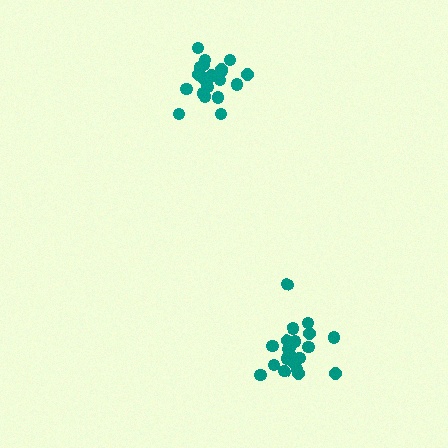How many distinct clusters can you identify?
There are 2 distinct clusters.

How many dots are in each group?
Group 1: 21 dots, Group 2: 21 dots (42 total).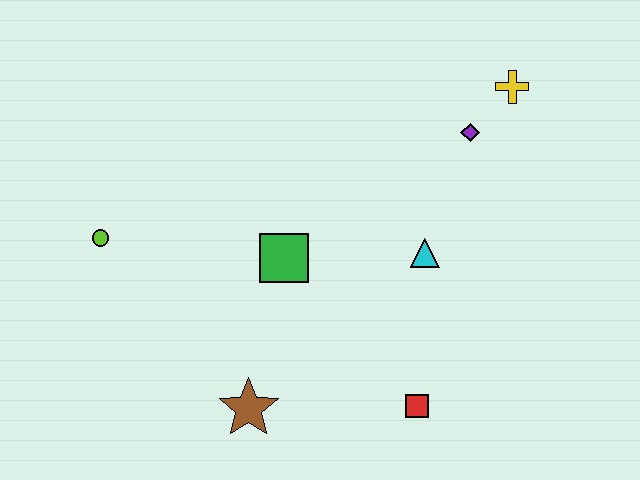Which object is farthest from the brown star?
The yellow cross is farthest from the brown star.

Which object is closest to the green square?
The cyan triangle is closest to the green square.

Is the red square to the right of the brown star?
Yes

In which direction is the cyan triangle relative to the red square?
The cyan triangle is above the red square.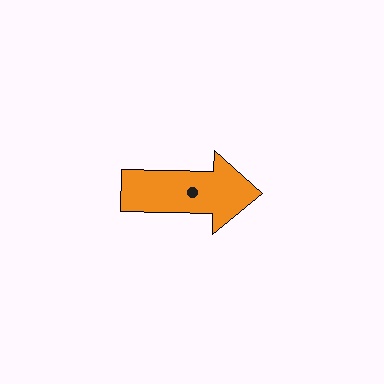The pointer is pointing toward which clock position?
Roughly 3 o'clock.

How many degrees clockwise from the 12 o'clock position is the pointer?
Approximately 91 degrees.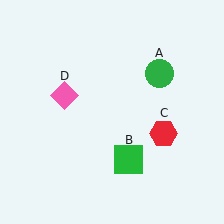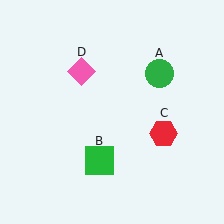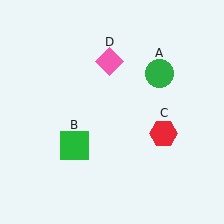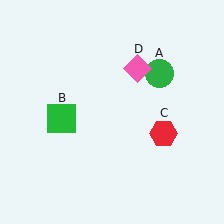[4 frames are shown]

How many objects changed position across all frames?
2 objects changed position: green square (object B), pink diamond (object D).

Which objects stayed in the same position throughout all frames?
Green circle (object A) and red hexagon (object C) remained stationary.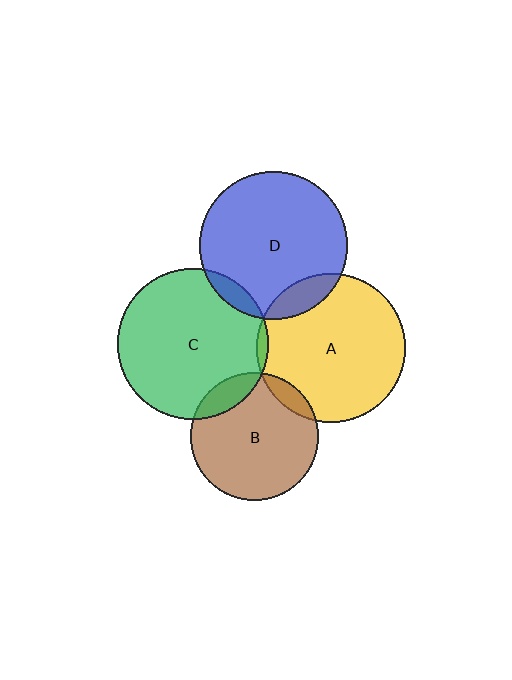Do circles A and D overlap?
Yes.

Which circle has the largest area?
Circle C (green).